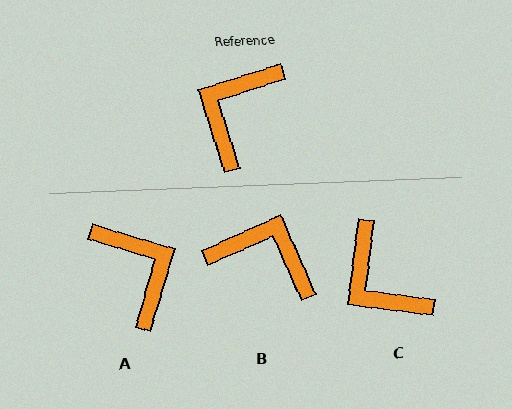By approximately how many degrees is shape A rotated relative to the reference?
Approximately 124 degrees clockwise.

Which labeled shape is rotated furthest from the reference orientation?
A, about 124 degrees away.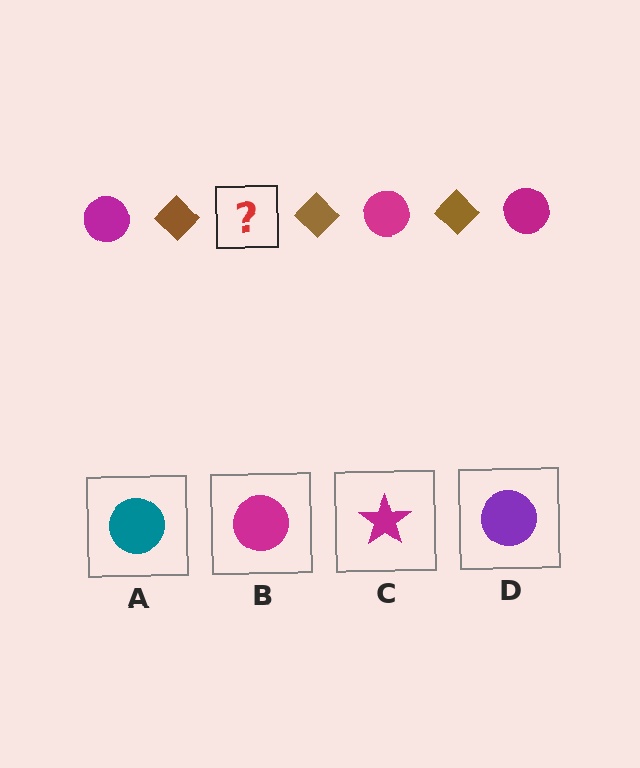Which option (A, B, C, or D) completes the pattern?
B.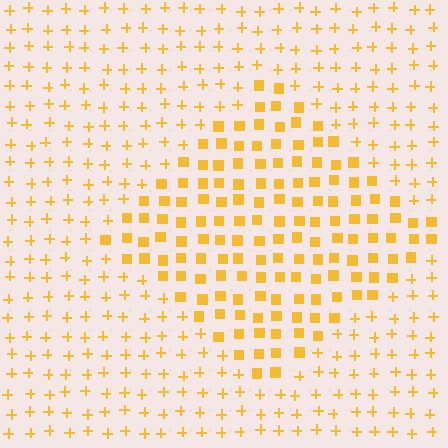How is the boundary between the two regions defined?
The boundary is defined by a change in element shape: squares inside vs. plus signs outside. All elements share the same color and spacing.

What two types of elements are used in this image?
The image uses squares inside the diamond region and plus signs outside it.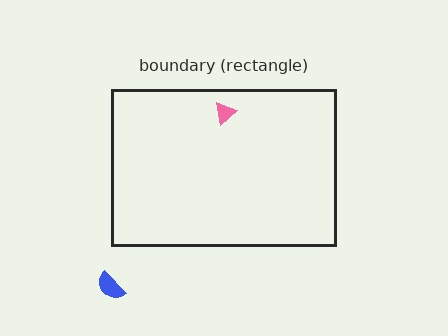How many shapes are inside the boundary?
1 inside, 1 outside.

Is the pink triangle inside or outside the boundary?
Inside.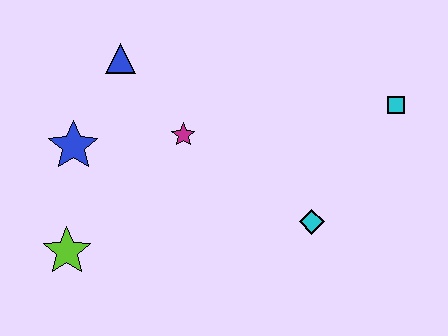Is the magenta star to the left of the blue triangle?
No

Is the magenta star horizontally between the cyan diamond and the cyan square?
No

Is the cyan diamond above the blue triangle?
No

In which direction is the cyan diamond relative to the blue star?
The cyan diamond is to the right of the blue star.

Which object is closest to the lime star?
The blue star is closest to the lime star.